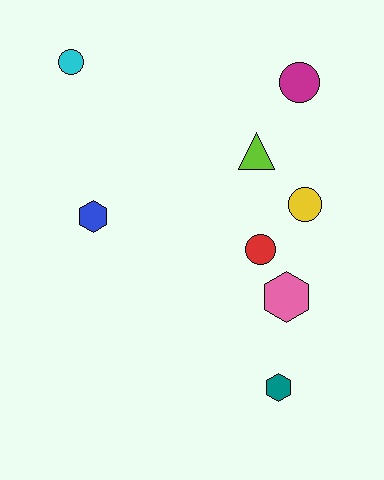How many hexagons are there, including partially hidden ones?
There are 3 hexagons.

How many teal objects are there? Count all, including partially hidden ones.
There is 1 teal object.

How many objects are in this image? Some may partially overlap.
There are 8 objects.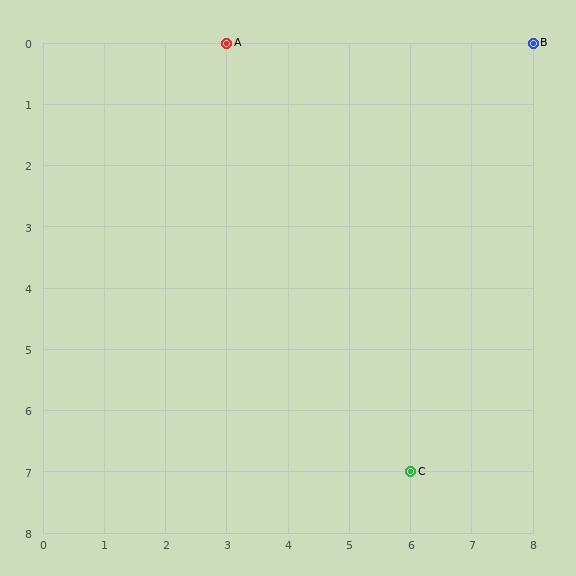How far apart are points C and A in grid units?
Points C and A are 3 columns and 7 rows apart (about 7.6 grid units diagonally).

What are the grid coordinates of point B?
Point B is at grid coordinates (8, 0).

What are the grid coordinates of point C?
Point C is at grid coordinates (6, 7).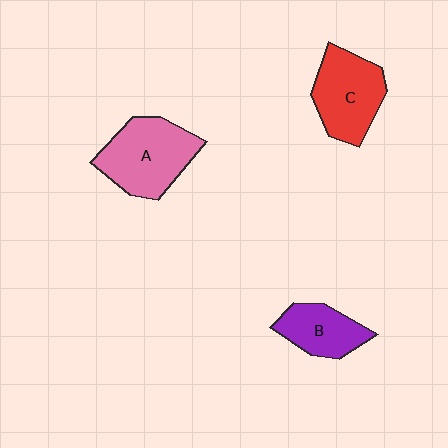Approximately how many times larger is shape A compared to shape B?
Approximately 1.6 times.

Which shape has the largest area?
Shape A (pink).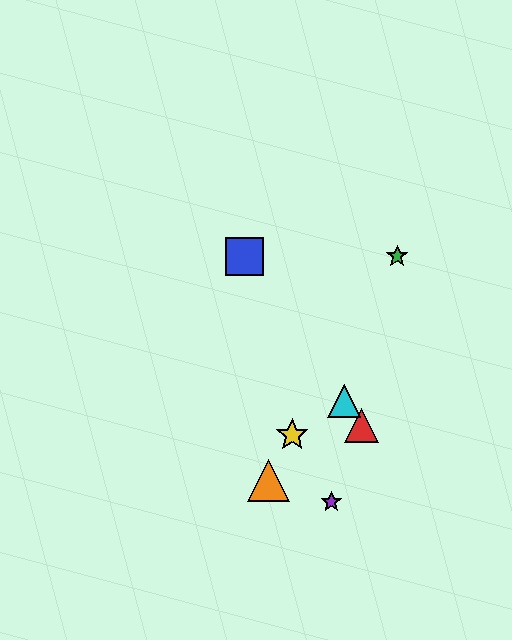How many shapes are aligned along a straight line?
3 shapes (the red triangle, the blue square, the cyan triangle) are aligned along a straight line.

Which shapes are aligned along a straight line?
The red triangle, the blue square, the cyan triangle are aligned along a straight line.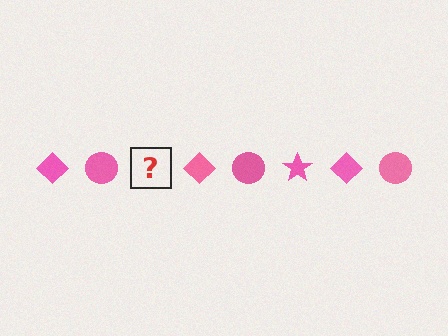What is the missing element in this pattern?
The missing element is a pink star.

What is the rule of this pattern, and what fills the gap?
The rule is that the pattern cycles through diamond, circle, star shapes in pink. The gap should be filled with a pink star.